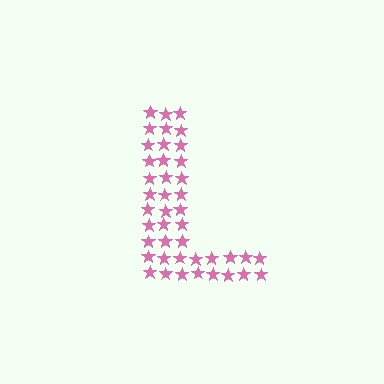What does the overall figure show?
The overall figure shows the letter L.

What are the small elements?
The small elements are stars.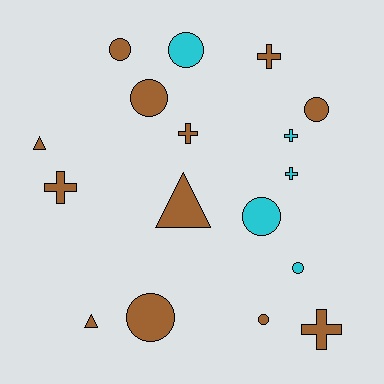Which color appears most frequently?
Brown, with 12 objects.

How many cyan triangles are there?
There are no cyan triangles.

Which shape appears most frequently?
Circle, with 8 objects.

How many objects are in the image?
There are 17 objects.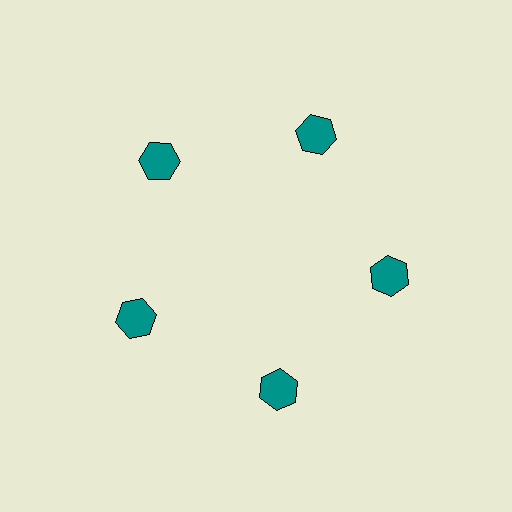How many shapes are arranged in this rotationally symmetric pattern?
There are 5 shapes, arranged in 5 groups of 1.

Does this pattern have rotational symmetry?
Yes, this pattern has 5-fold rotational symmetry. It looks the same after rotating 72 degrees around the center.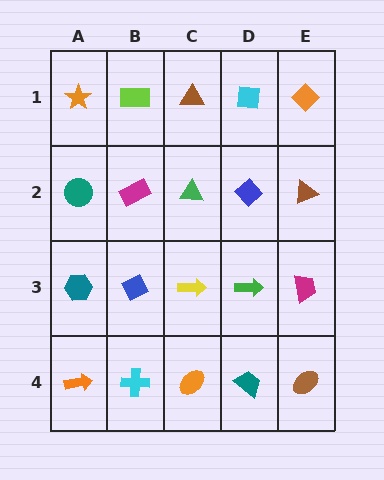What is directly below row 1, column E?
A brown triangle.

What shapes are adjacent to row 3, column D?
A blue diamond (row 2, column D), a teal trapezoid (row 4, column D), a yellow arrow (row 3, column C), a magenta trapezoid (row 3, column E).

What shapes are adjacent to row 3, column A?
A teal circle (row 2, column A), an orange arrow (row 4, column A), a blue diamond (row 3, column B).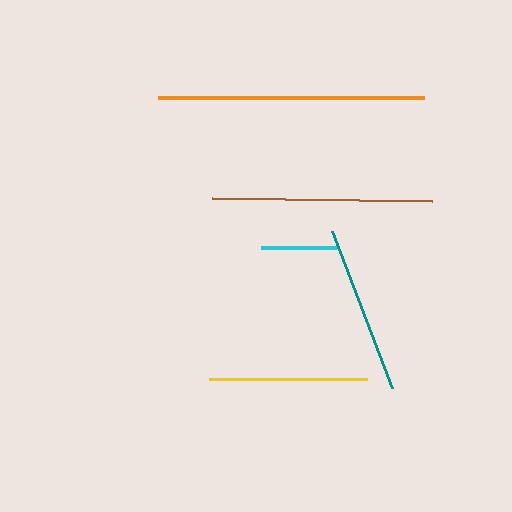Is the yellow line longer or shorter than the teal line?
The teal line is longer than the yellow line.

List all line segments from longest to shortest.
From longest to shortest: orange, brown, teal, yellow, cyan.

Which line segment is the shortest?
The cyan line is the shortest at approximately 75 pixels.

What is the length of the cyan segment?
The cyan segment is approximately 75 pixels long.